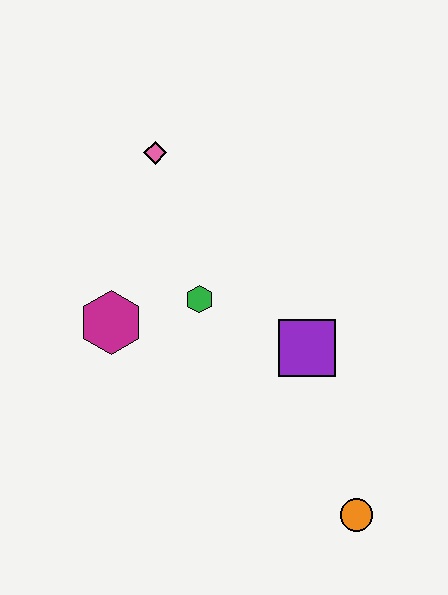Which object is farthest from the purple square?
The pink diamond is farthest from the purple square.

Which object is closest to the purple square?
The green hexagon is closest to the purple square.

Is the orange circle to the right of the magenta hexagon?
Yes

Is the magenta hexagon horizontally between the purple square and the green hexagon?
No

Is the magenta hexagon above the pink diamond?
No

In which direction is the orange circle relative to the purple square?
The orange circle is below the purple square.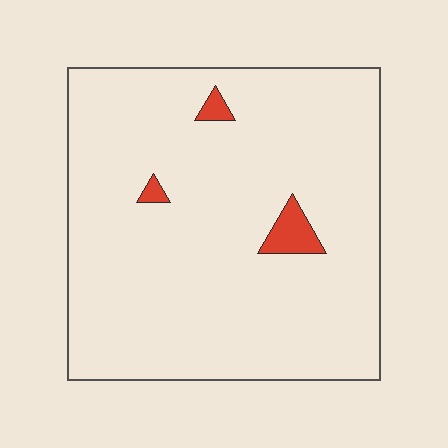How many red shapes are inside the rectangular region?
3.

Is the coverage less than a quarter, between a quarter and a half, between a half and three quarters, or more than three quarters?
Less than a quarter.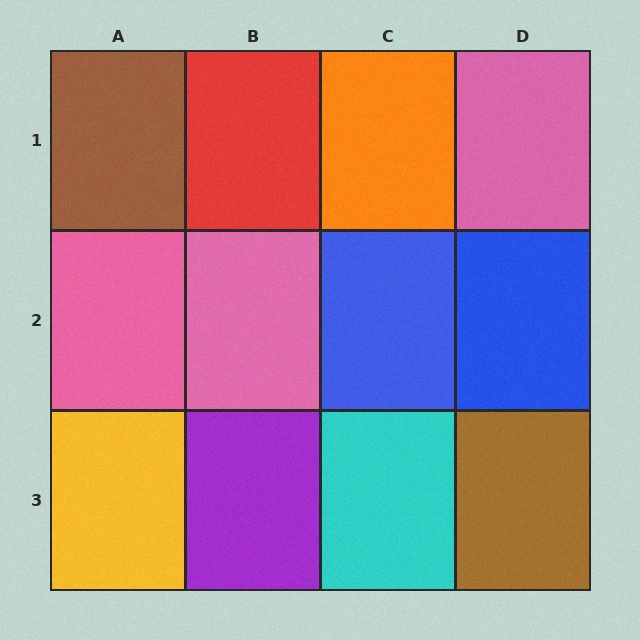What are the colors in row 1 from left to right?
Brown, red, orange, pink.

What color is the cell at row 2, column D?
Blue.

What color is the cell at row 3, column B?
Purple.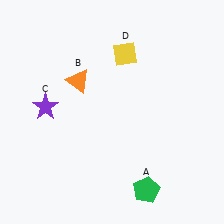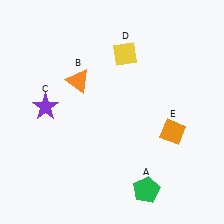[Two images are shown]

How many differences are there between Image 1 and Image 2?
There is 1 difference between the two images.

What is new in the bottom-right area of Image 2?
An orange diamond (E) was added in the bottom-right area of Image 2.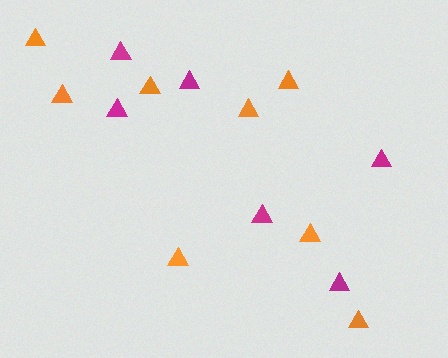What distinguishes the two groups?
There are 2 groups: one group of magenta triangles (6) and one group of orange triangles (8).